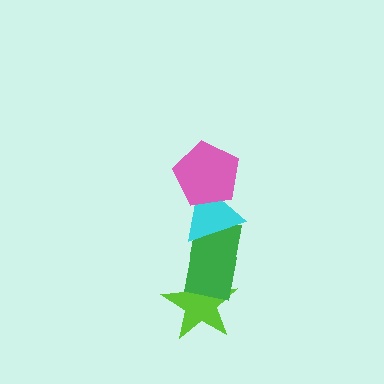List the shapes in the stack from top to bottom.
From top to bottom: the pink pentagon, the cyan triangle, the green rectangle, the lime star.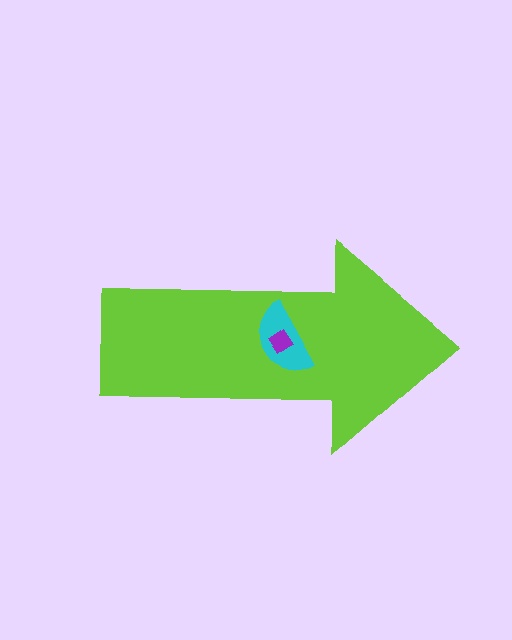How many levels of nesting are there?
3.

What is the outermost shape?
The lime arrow.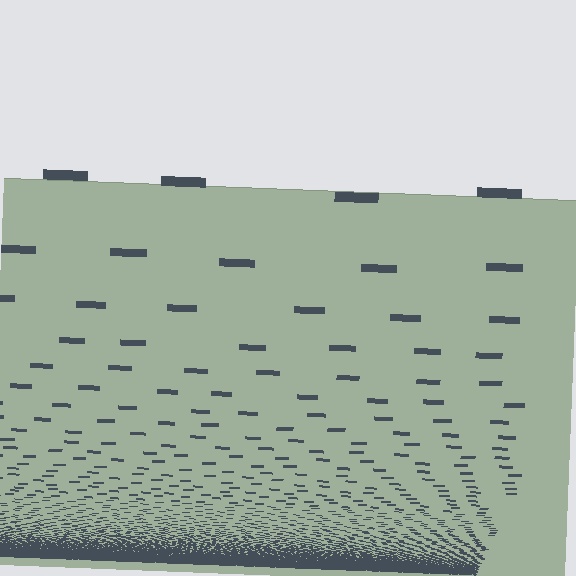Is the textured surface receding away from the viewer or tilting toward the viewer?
The surface appears to tilt toward the viewer. Texture elements get larger and sparser toward the top.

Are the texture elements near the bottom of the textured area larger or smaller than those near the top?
Smaller. The gradient is inverted — elements near the bottom are smaller and denser.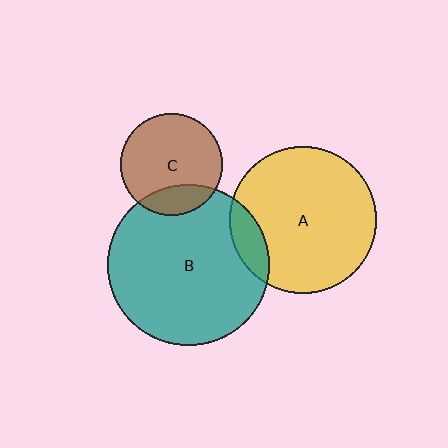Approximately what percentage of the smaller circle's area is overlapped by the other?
Approximately 10%.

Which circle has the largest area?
Circle B (teal).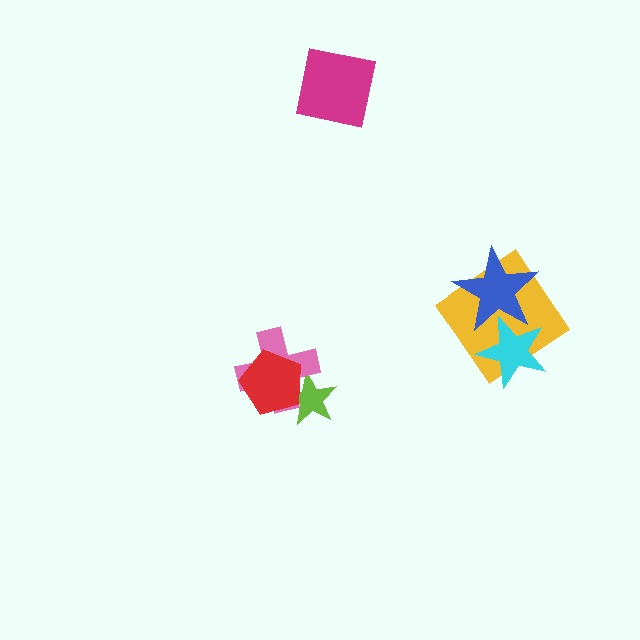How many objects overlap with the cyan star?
2 objects overlap with the cyan star.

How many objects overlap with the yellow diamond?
2 objects overlap with the yellow diamond.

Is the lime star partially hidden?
Yes, it is partially covered by another shape.